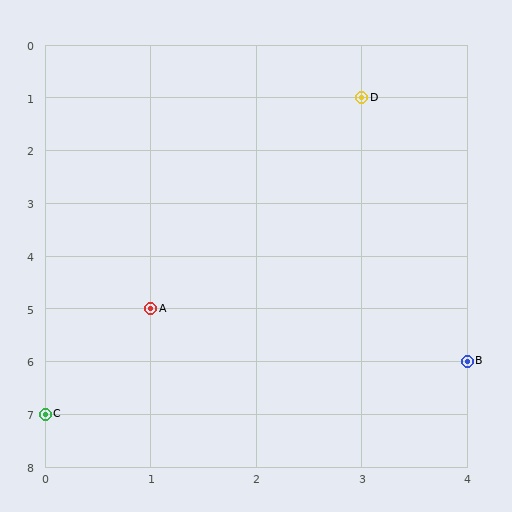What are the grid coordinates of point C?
Point C is at grid coordinates (0, 7).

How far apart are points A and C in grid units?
Points A and C are 1 column and 2 rows apart (about 2.2 grid units diagonally).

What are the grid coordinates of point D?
Point D is at grid coordinates (3, 1).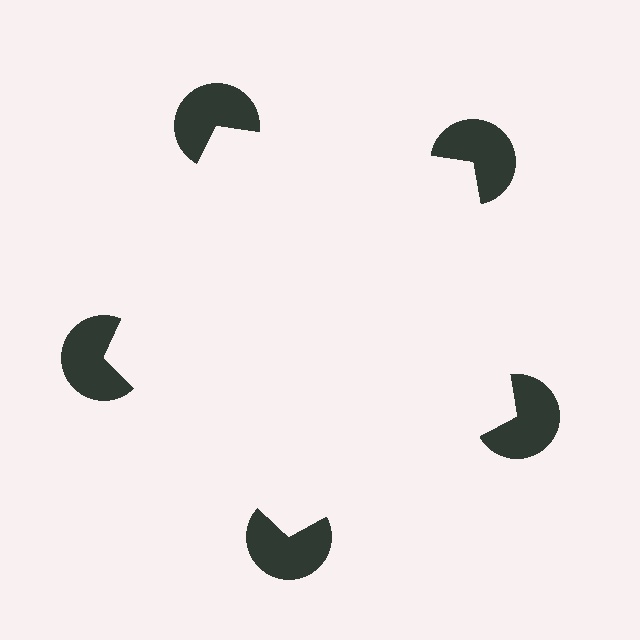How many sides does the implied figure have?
5 sides.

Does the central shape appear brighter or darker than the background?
It typically appears slightly brighter than the background, even though no actual brightness change is drawn.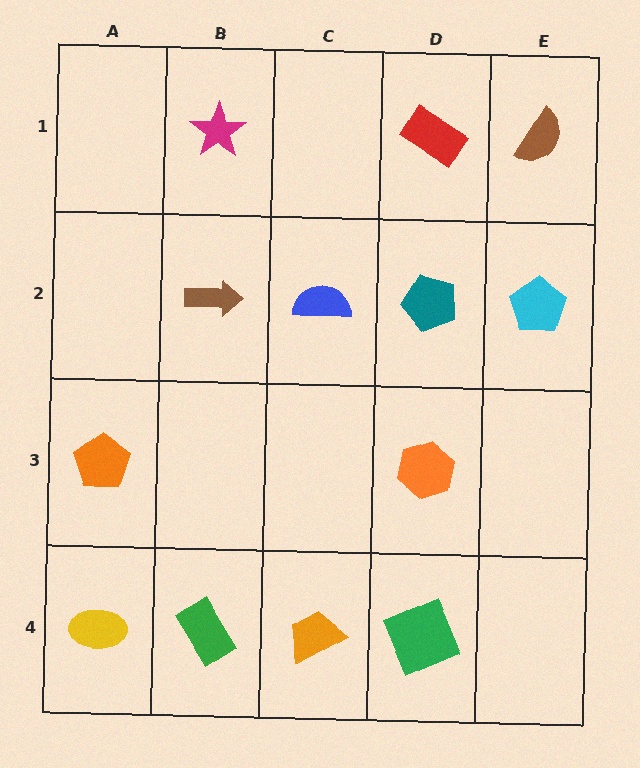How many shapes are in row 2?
4 shapes.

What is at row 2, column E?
A cyan pentagon.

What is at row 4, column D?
A green square.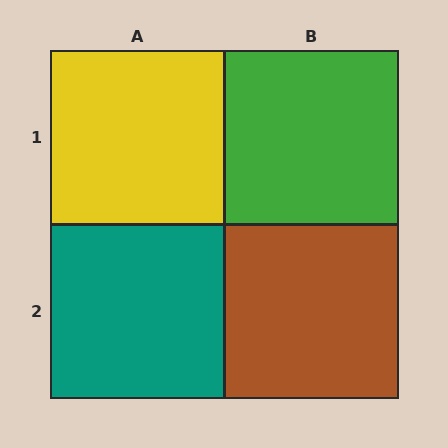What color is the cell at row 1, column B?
Green.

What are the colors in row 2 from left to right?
Teal, brown.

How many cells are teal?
1 cell is teal.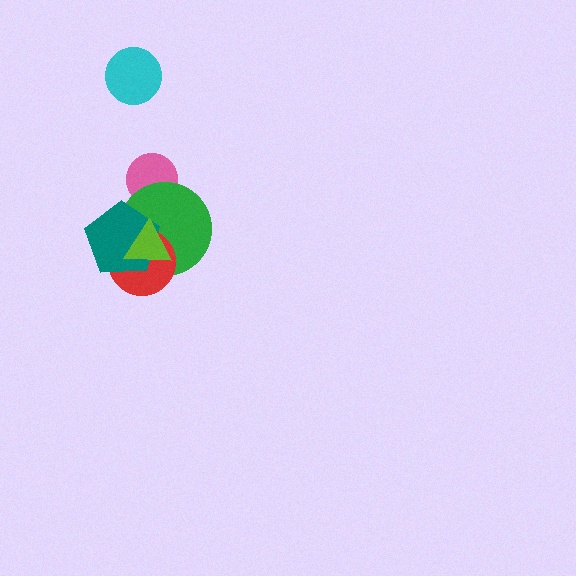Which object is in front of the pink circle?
The green circle is in front of the pink circle.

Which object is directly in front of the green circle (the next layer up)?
The red circle is directly in front of the green circle.